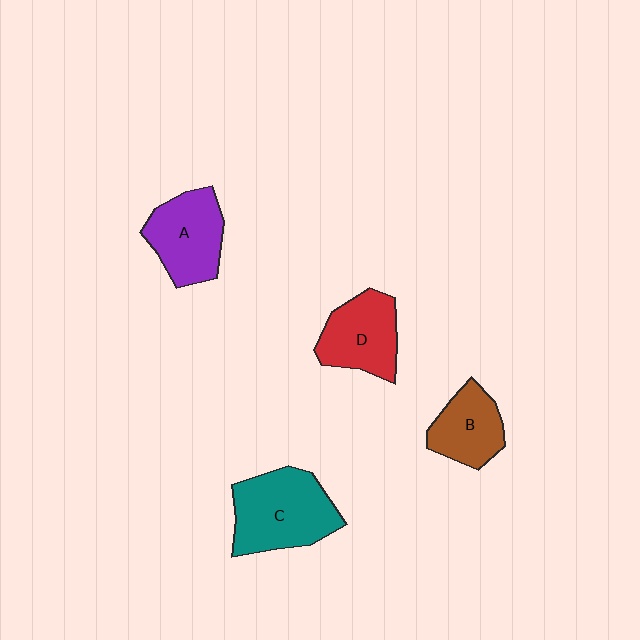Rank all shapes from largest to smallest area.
From largest to smallest: C (teal), A (purple), D (red), B (brown).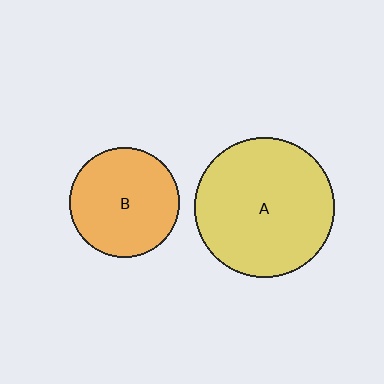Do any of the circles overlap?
No, none of the circles overlap.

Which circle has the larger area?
Circle A (yellow).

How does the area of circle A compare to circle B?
Approximately 1.6 times.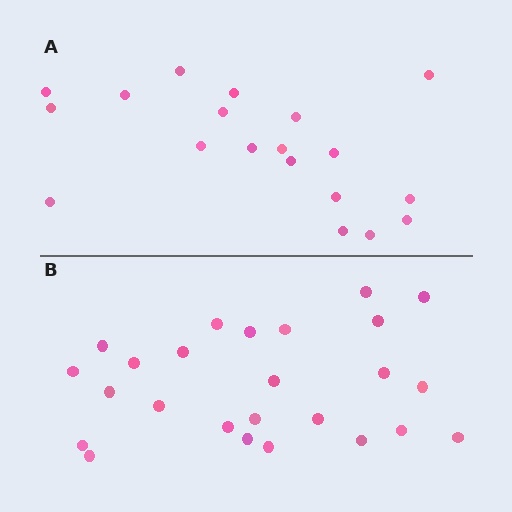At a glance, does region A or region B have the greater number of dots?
Region B (the bottom region) has more dots.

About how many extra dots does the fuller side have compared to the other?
Region B has about 6 more dots than region A.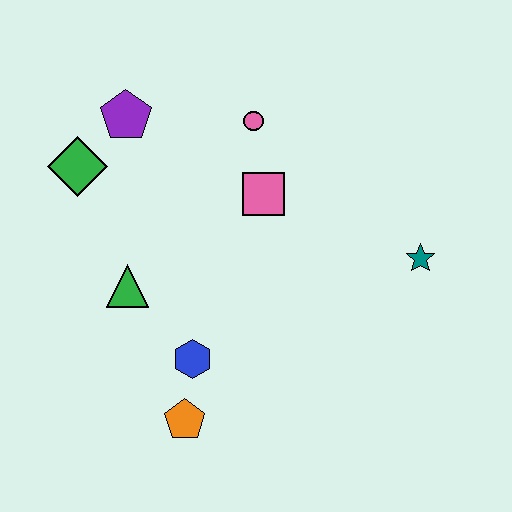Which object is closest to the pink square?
The pink circle is closest to the pink square.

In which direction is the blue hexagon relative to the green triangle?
The blue hexagon is below the green triangle.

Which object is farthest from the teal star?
The green diamond is farthest from the teal star.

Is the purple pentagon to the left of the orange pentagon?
Yes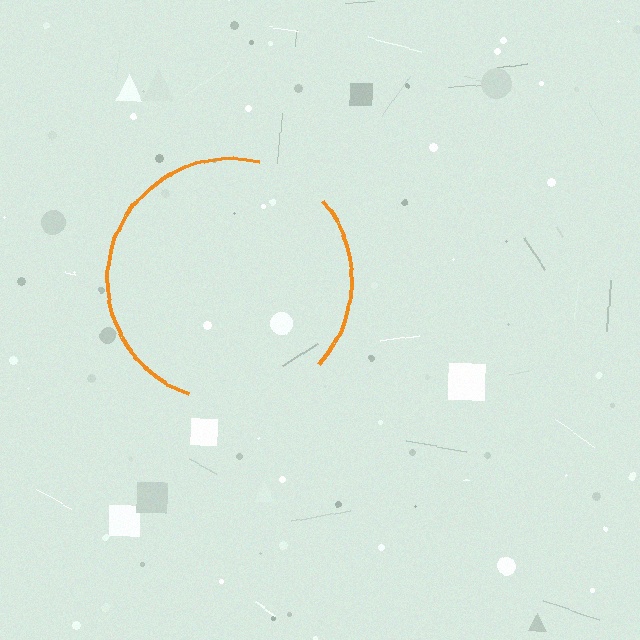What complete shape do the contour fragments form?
The contour fragments form a circle.